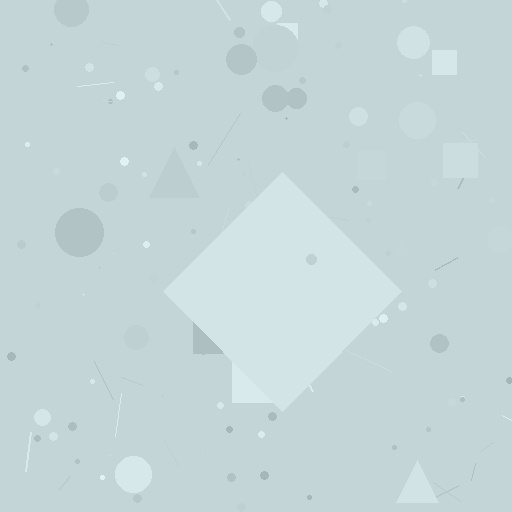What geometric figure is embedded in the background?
A diamond is embedded in the background.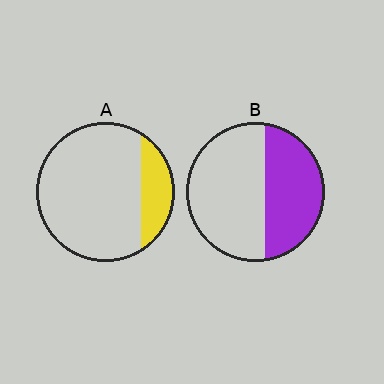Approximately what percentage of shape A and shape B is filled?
A is approximately 20% and B is approximately 40%.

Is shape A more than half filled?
No.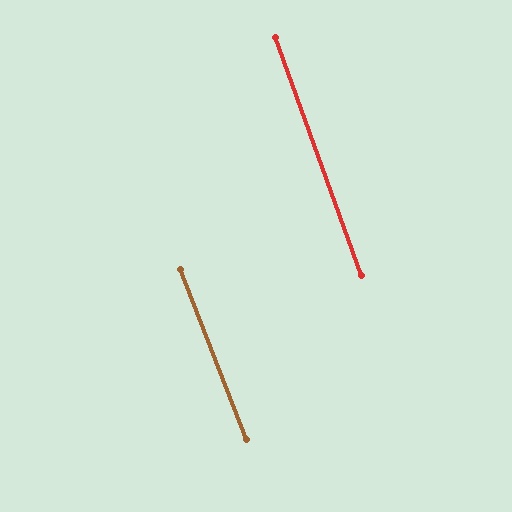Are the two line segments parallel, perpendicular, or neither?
Parallel — their directions differ by only 1.0°.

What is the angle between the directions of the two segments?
Approximately 1 degree.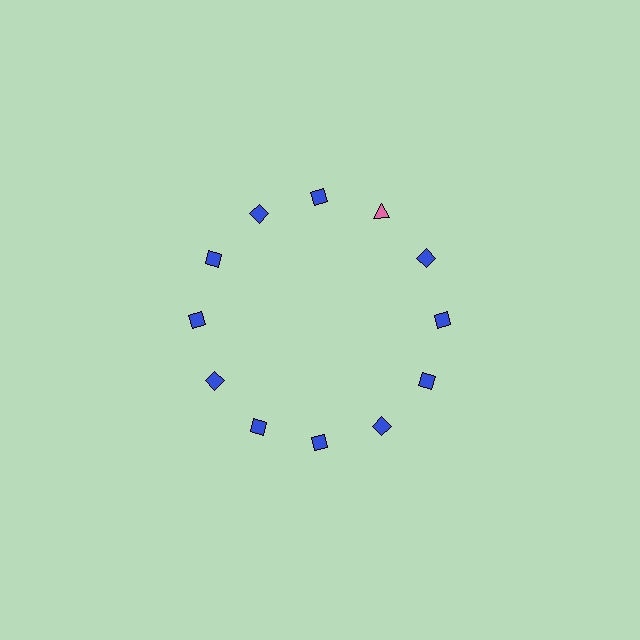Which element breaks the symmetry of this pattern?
The pink triangle at roughly the 1 o'clock position breaks the symmetry. All other shapes are blue diamonds.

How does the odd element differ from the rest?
It differs in both color (pink instead of blue) and shape (triangle instead of diamond).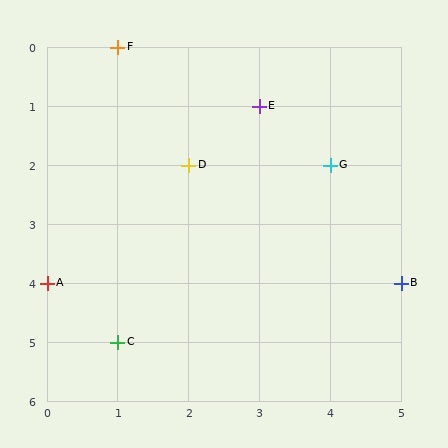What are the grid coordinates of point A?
Point A is at grid coordinates (0, 4).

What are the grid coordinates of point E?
Point E is at grid coordinates (3, 1).